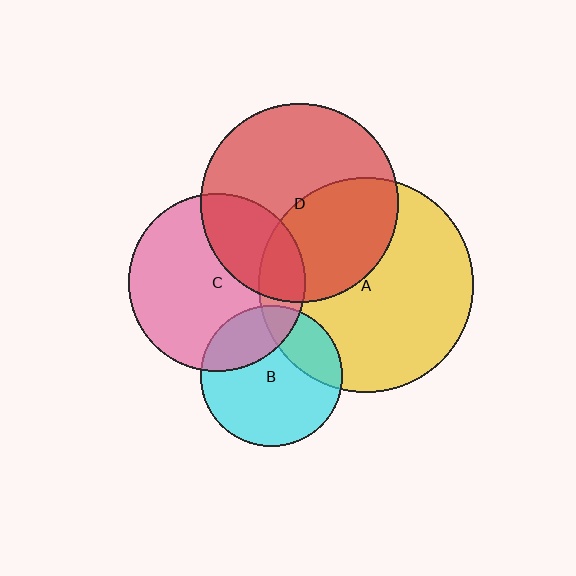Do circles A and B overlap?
Yes.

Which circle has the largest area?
Circle A (yellow).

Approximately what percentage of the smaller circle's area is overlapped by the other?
Approximately 25%.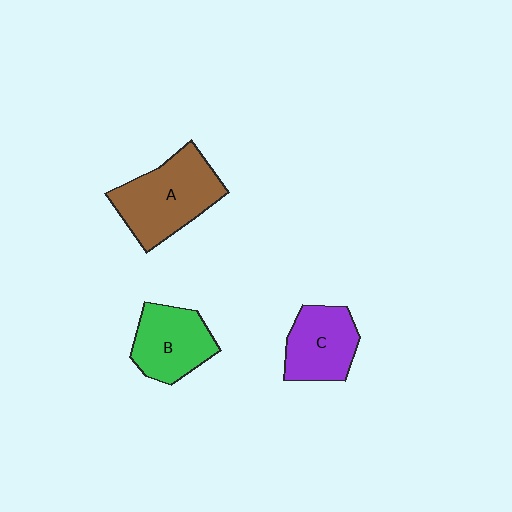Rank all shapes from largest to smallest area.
From largest to smallest: A (brown), B (green), C (purple).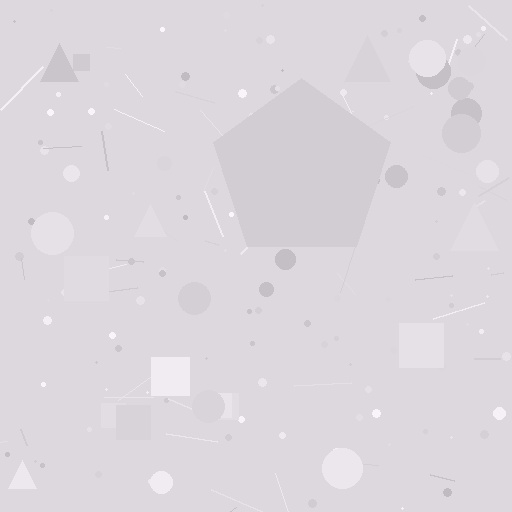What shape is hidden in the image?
A pentagon is hidden in the image.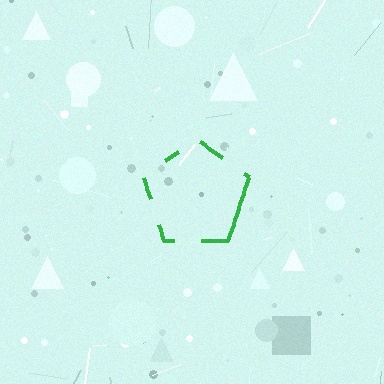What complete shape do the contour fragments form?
The contour fragments form a pentagon.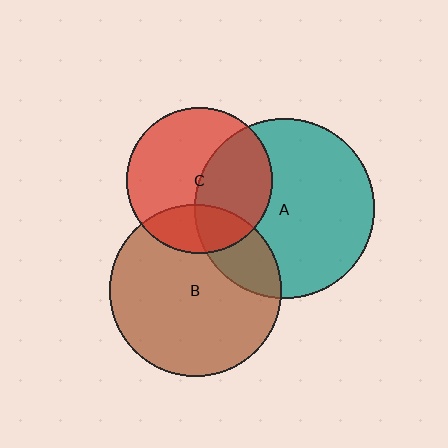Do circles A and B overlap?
Yes.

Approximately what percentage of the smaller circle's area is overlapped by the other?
Approximately 20%.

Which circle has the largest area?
Circle A (teal).